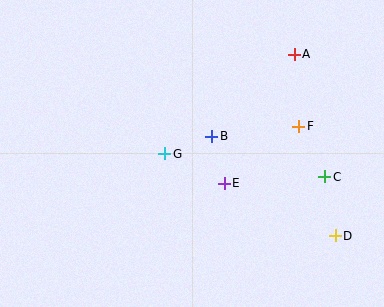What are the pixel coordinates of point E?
Point E is at (224, 183).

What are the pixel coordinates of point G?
Point G is at (165, 154).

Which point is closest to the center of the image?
Point B at (212, 136) is closest to the center.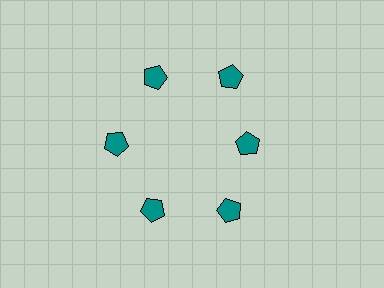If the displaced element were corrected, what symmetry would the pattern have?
It would have 6-fold rotational symmetry — the pattern would map onto itself every 60 degrees.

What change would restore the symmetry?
The symmetry would be restored by moving it outward, back onto the ring so that all 6 pentagons sit at equal angles and equal distance from the center.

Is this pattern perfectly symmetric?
No. The 6 teal pentagons are arranged in a ring, but one element near the 3 o'clock position is pulled inward toward the center, breaking the 6-fold rotational symmetry.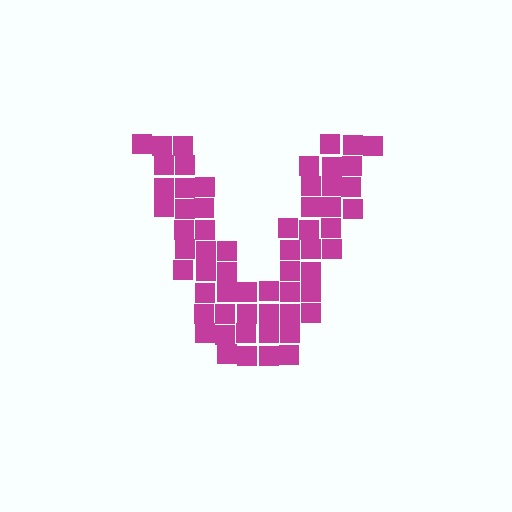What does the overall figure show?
The overall figure shows the letter V.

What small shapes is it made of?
It is made of small squares.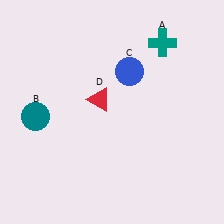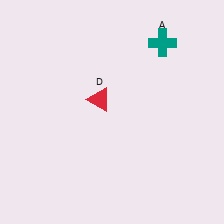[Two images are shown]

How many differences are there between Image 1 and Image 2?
There are 2 differences between the two images.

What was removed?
The teal circle (B), the blue circle (C) were removed in Image 2.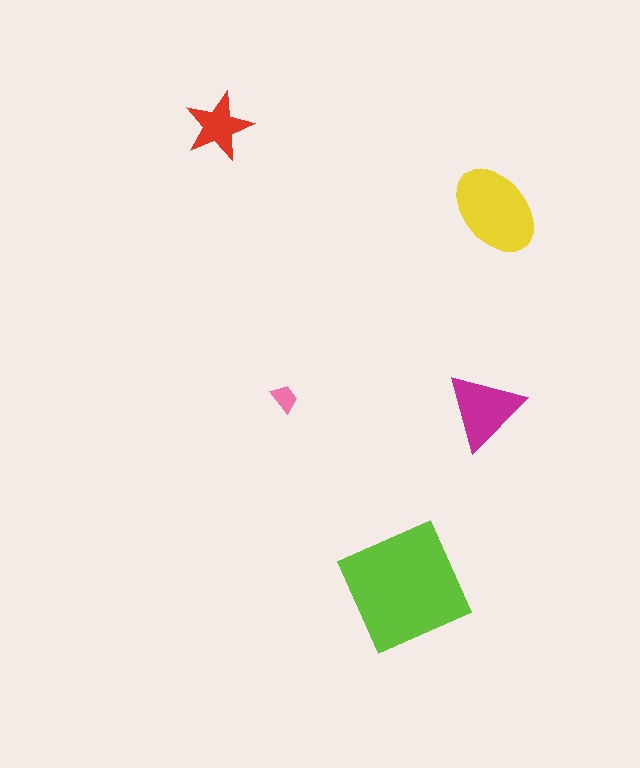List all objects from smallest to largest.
The pink trapezoid, the red star, the magenta triangle, the yellow ellipse, the lime square.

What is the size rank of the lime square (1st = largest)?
1st.